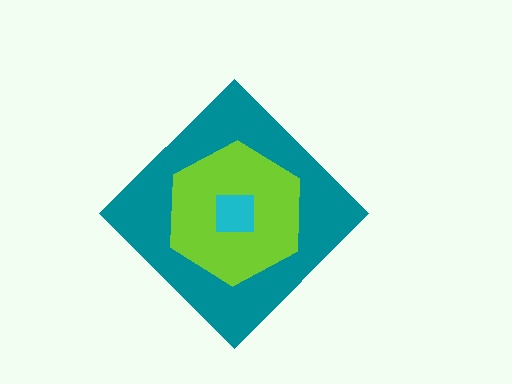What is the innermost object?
The cyan square.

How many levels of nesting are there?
3.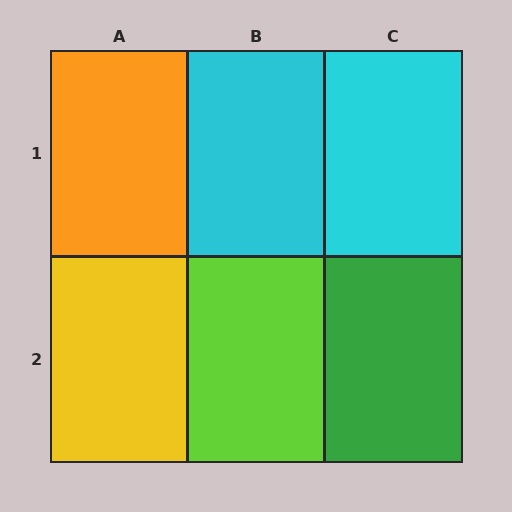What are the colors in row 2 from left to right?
Yellow, lime, green.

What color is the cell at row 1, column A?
Orange.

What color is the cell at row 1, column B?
Cyan.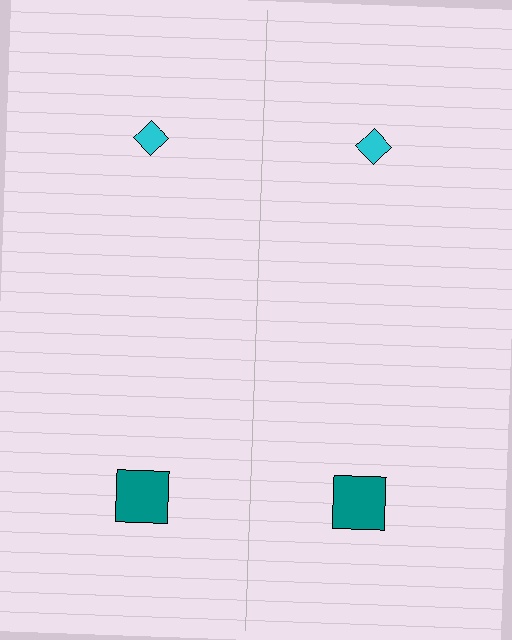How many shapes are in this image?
There are 4 shapes in this image.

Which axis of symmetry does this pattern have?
The pattern has a vertical axis of symmetry running through the center of the image.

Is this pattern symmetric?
Yes, this pattern has bilateral (reflection) symmetry.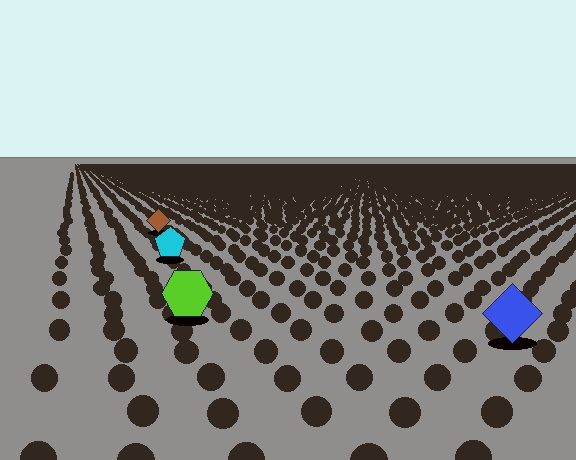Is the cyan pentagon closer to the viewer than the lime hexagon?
No. The lime hexagon is closer — you can tell from the texture gradient: the ground texture is coarser near it.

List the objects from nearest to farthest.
From nearest to farthest: the blue diamond, the lime hexagon, the cyan pentagon, the brown diamond.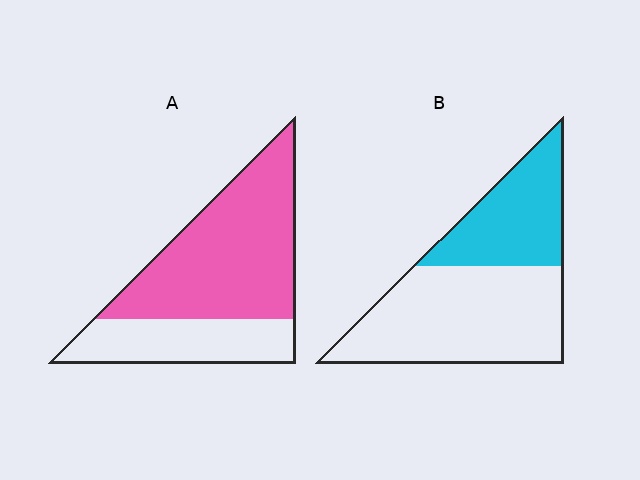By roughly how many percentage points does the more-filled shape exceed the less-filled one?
By roughly 30 percentage points (A over B).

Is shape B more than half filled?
No.